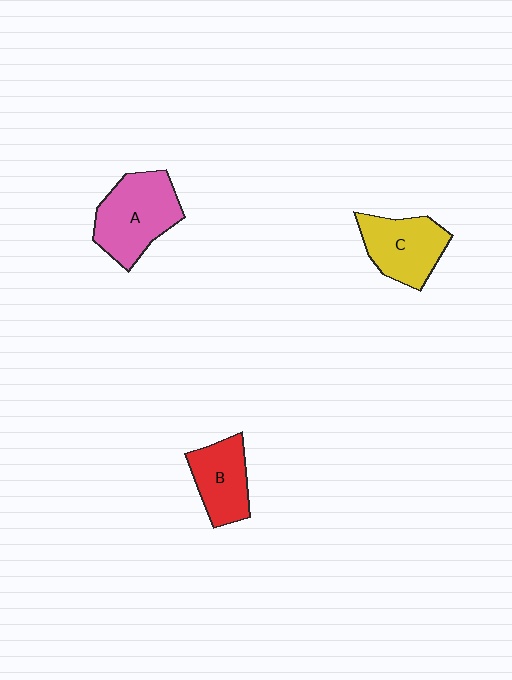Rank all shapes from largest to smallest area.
From largest to smallest: A (pink), C (yellow), B (red).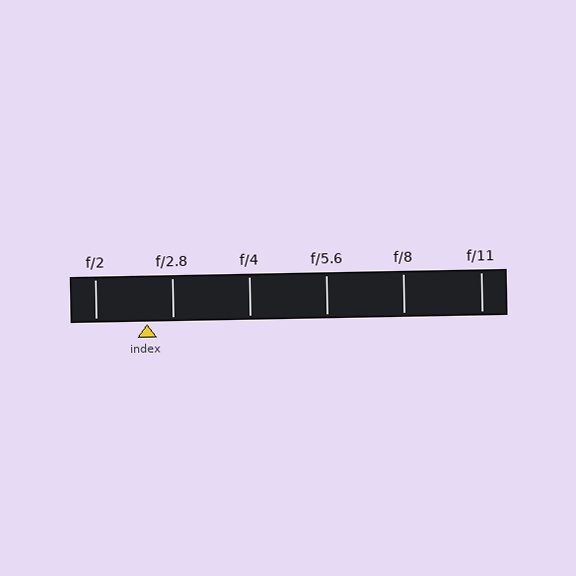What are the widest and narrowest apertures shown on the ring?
The widest aperture shown is f/2 and the narrowest is f/11.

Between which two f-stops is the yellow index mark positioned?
The index mark is between f/2 and f/2.8.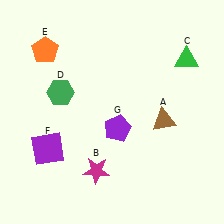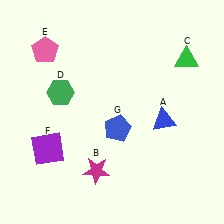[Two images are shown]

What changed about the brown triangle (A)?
In Image 1, A is brown. In Image 2, it changed to blue.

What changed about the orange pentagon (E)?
In Image 1, E is orange. In Image 2, it changed to pink.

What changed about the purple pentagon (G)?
In Image 1, G is purple. In Image 2, it changed to blue.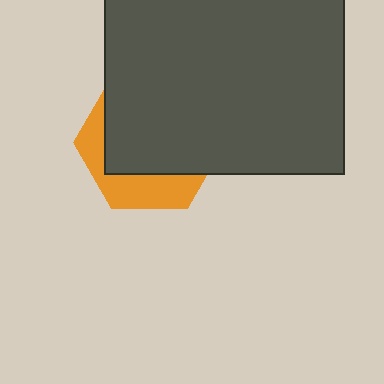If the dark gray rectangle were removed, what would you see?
You would see the complete orange hexagon.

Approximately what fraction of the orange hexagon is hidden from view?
Roughly 69% of the orange hexagon is hidden behind the dark gray rectangle.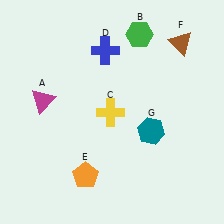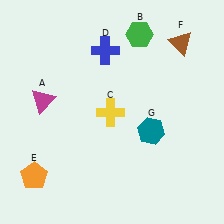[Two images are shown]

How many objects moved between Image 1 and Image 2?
1 object moved between the two images.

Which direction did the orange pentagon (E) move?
The orange pentagon (E) moved left.